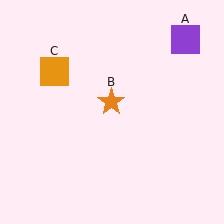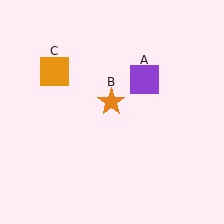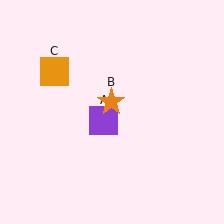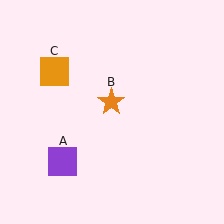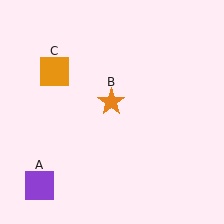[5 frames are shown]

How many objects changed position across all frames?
1 object changed position: purple square (object A).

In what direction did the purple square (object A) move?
The purple square (object A) moved down and to the left.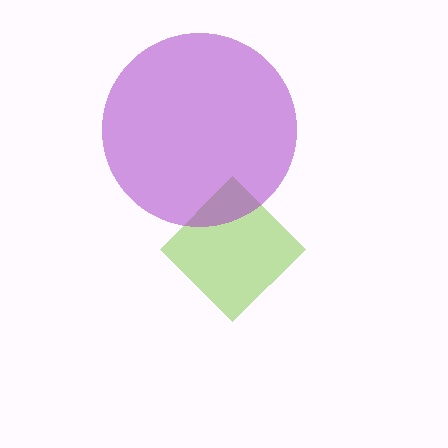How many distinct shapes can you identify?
There are 2 distinct shapes: a lime diamond, a purple circle.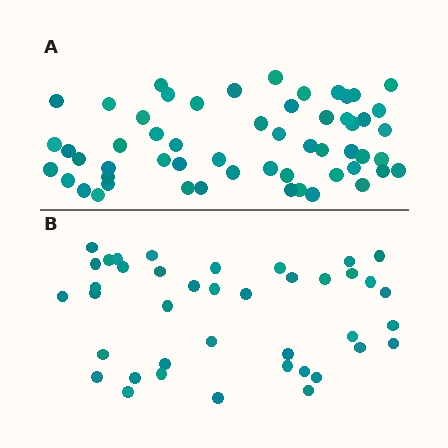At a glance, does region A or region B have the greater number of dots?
Region A (the top region) has more dots.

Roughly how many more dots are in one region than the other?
Region A has approximately 15 more dots than region B.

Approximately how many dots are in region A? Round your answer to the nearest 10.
About 60 dots. (The exact count is 56, which rounds to 60.)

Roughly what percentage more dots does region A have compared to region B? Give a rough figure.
About 40% more.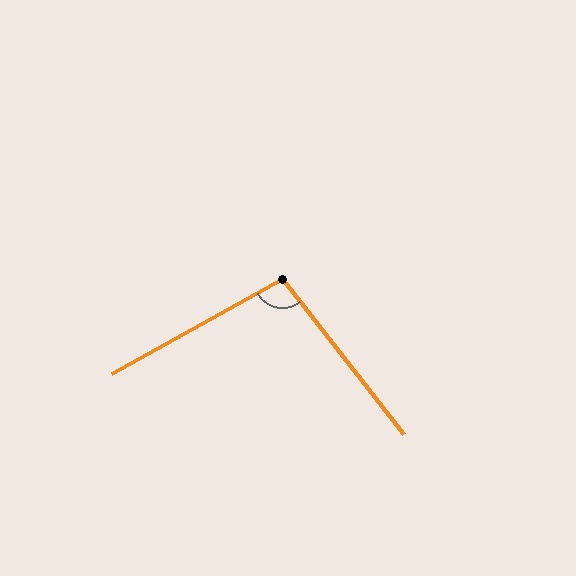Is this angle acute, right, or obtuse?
It is obtuse.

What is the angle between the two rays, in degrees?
Approximately 99 degrees.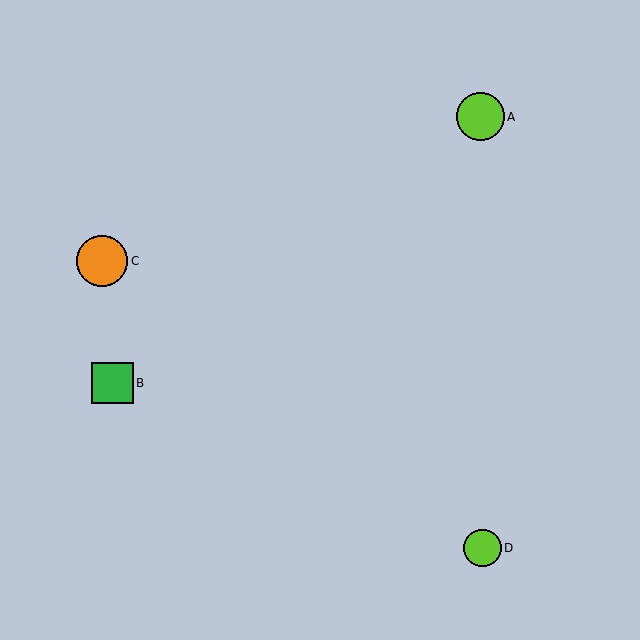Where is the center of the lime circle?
The center of the lime circle is at (482, 548).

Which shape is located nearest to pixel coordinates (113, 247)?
The orange circle (labeled C) at (102, 261) is nearest to that location.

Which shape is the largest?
The orange circle (labeled C) is the largest.